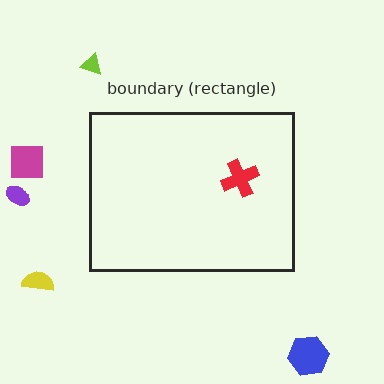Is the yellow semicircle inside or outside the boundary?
Outside.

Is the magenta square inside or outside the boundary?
Outside.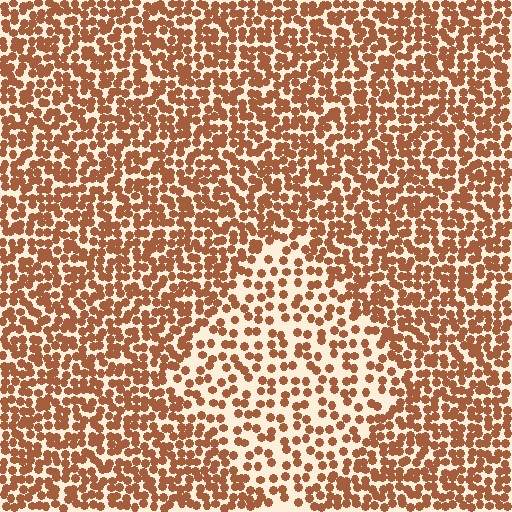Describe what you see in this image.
The image contains small brown elements arranged at two different densities. A diamond-shaped region is visible where the elements are less densely packed than the surrounding area.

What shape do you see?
I see a diamond.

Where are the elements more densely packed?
The elements are more densely packed outside the diamond boundary.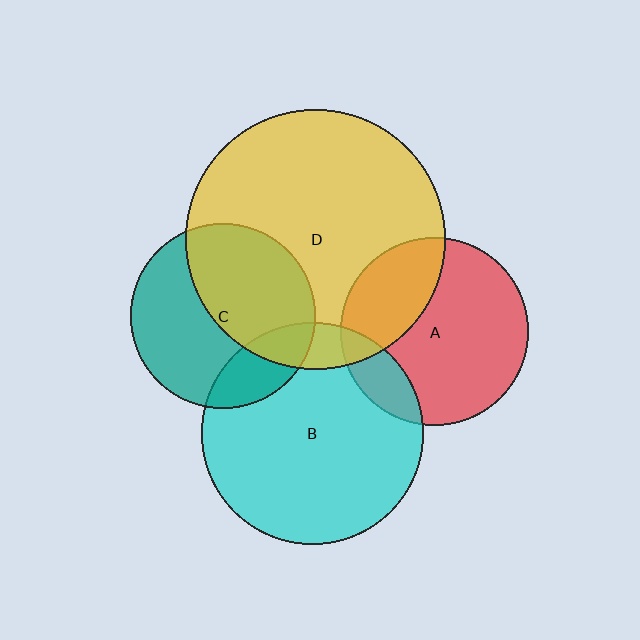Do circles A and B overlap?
Yes.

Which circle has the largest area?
Circle D (yellow).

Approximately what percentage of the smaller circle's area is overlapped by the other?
Approximately 15%.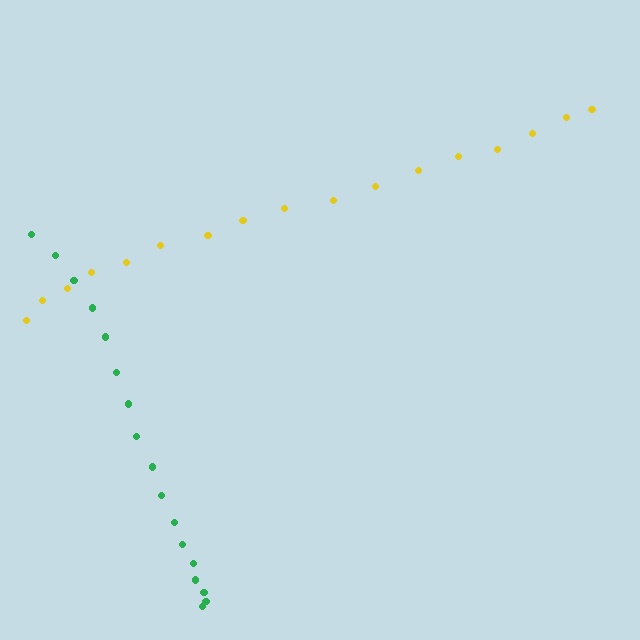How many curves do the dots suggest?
There are 2 distinct paths.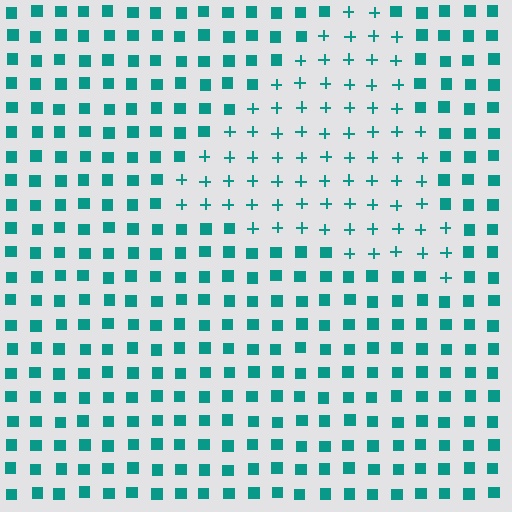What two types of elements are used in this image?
The image uses plus signs inside the triangle region and squares outside it.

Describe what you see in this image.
The image is filled with small teal elements arranged in a uniform grid. A triangle-shaped region contains plus signs, while the surrounding area contains squares. The boundary is defined purely by the change in element shape.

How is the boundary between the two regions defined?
The boundary is defined by a change in element shape: plus signs inside vs. squares outside. All elements share the same color and spacing.